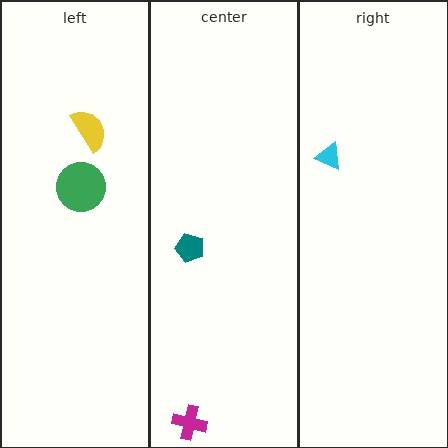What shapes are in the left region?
The green circle, the yellow semicircle.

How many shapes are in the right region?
1.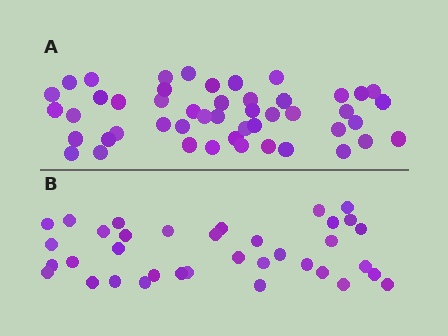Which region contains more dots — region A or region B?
Region A (the top region) has more dots.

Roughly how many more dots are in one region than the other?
Region A has roughly 12 or so more dots than region B.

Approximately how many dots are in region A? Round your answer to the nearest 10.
About 50 dots. (The exact count is 48, which rounds to 50.)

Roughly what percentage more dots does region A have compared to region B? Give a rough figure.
About 35% more.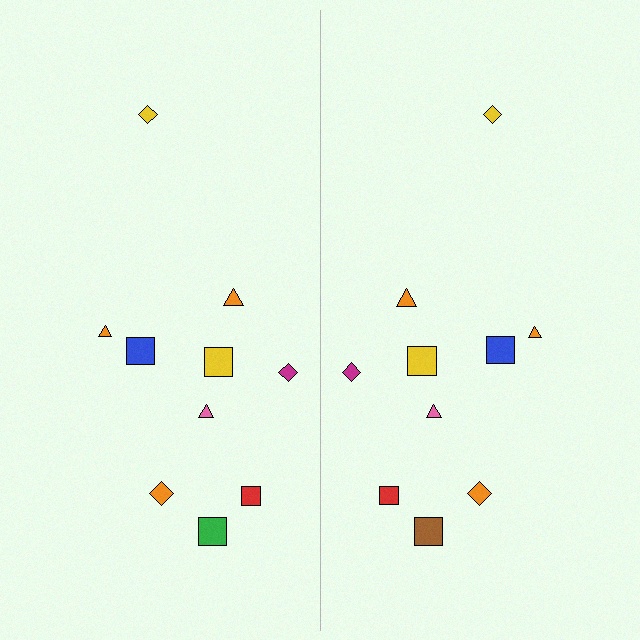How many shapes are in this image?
There are 20 shapes in this image.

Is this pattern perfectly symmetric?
No, the pattern is not perfectly symmetric. The brown square on the right side breaks the symmetry — its mirror counterpart is green.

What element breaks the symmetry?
The brown square on the right side breaks the symmetry — its mirror counterpart is green.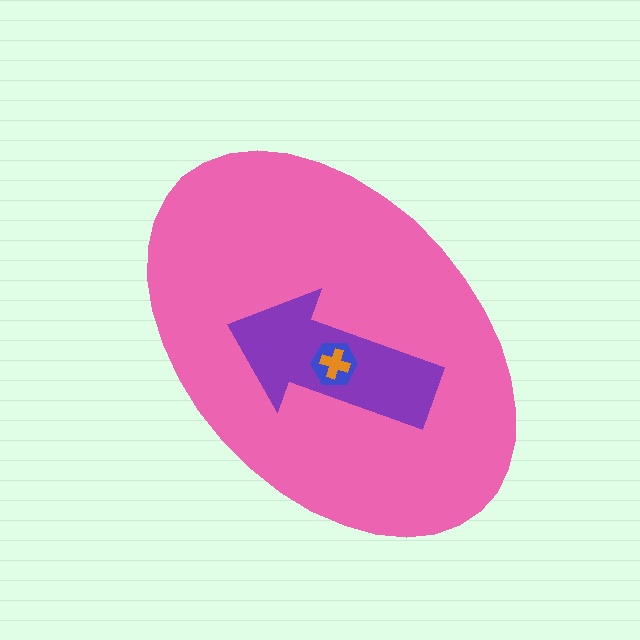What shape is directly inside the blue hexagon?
The orange cross.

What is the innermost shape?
The orange cross.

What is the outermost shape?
The pink ellipse.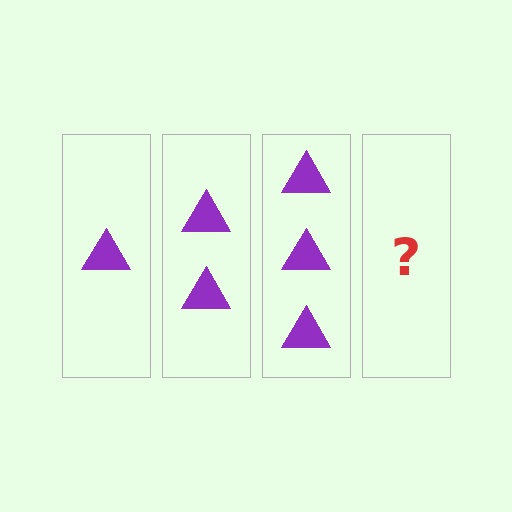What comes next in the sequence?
The next element should be 4 triangles.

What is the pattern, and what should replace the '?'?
The pattern is that each step adds one more triangle. The '?' should be 4 triangles.